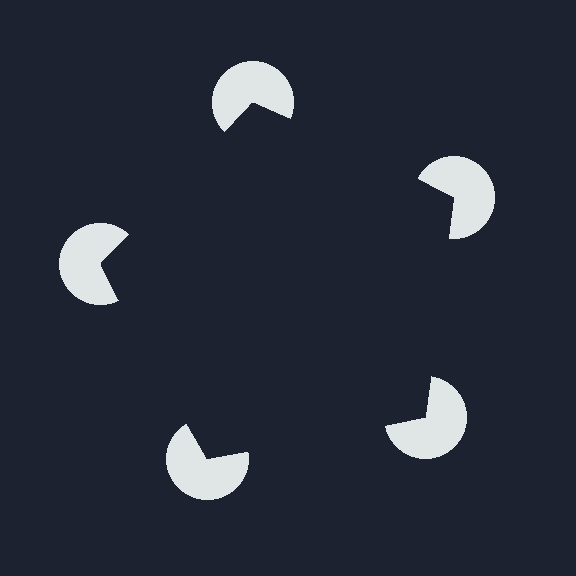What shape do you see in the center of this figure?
An illusory pentagon — its edges are inferred from the aligned wedge cuts in the pac-man discs, not physically drawn.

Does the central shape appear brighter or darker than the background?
It typically appears slightly darker than the background, even though no actual brightness change is drawn.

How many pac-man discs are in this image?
There are 5 — one at each vertex of the illusory pentagon.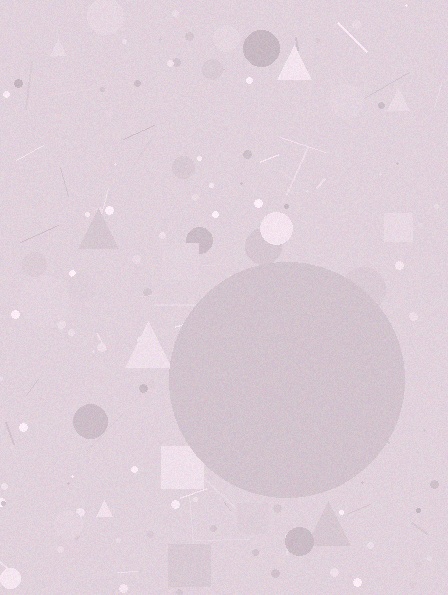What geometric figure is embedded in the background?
A circle is embedded in the background.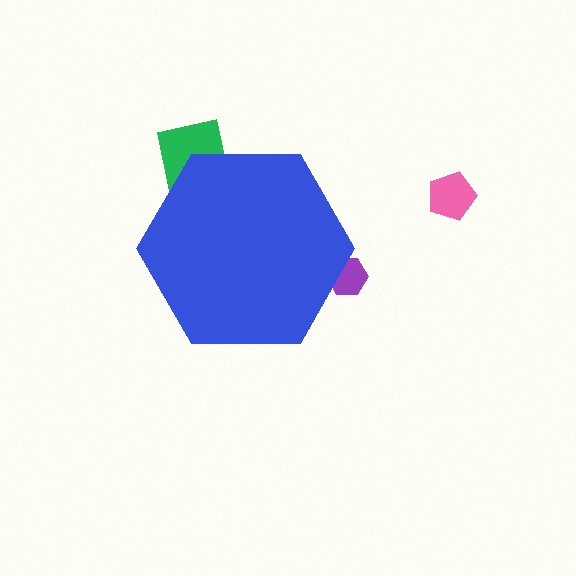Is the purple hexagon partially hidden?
Yes, the purple hexagon is partially hidden behind the blue hexagon.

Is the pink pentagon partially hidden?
No, the pink pentagon is fully visible.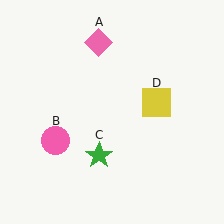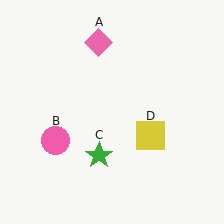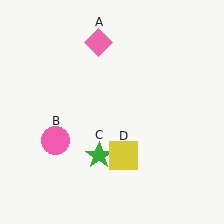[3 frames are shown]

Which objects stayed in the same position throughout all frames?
Pink diamond (object A) and pink circle (object B) and green star (object C) remained stationary.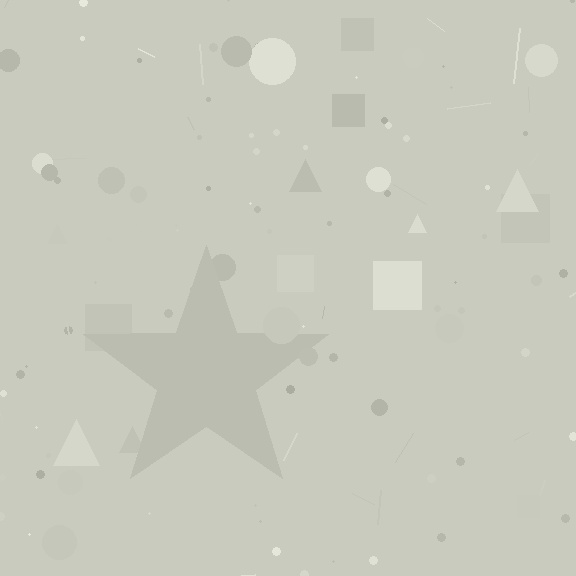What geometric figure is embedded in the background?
A star is embedded in the background.